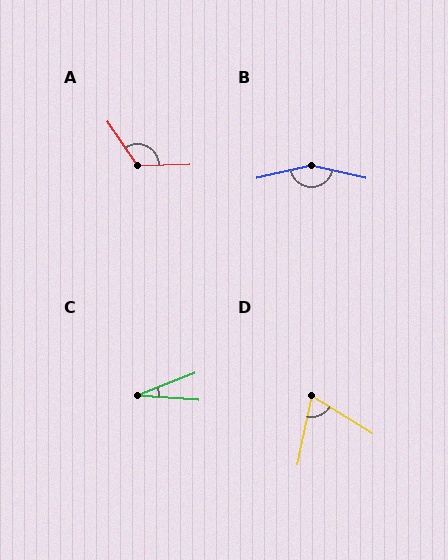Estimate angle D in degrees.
Approximately 70 degrees.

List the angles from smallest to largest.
C (25°), D (70°), A (123°), B (154°).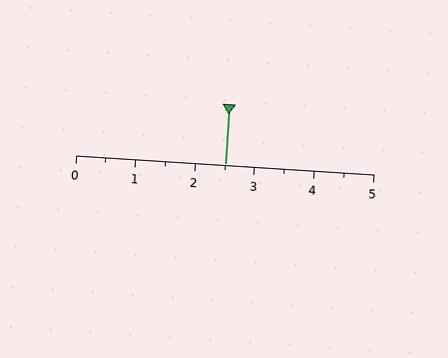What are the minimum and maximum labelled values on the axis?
The axis runs from 0 to 5.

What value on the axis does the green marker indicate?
The marker indicates approximately 2.5.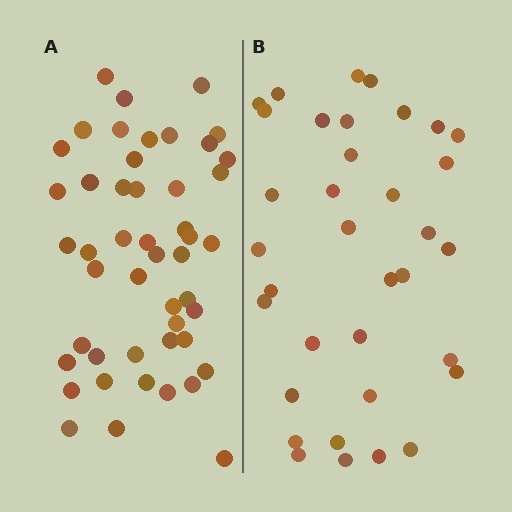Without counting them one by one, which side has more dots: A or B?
Region A (the left region) has more dots.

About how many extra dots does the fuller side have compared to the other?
Region A has approximately 15 more dots than region B.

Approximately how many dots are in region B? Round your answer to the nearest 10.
About 40 dots. (The exact count is 35, which rounds to 40.)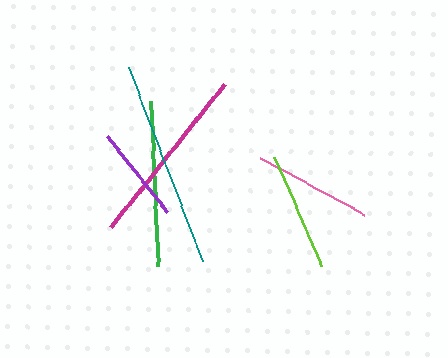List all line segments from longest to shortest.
From longest to shortest: teal, magenta, green, lime, pink, purple.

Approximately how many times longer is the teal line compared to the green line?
The teal line is approximately 1.3 times the length of the green line.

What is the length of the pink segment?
The pink segment is approximately 118 pixels long.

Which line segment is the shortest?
The purple line is the shortest at approximately 98 pixels.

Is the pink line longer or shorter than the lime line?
The lime line is longer than the pink line.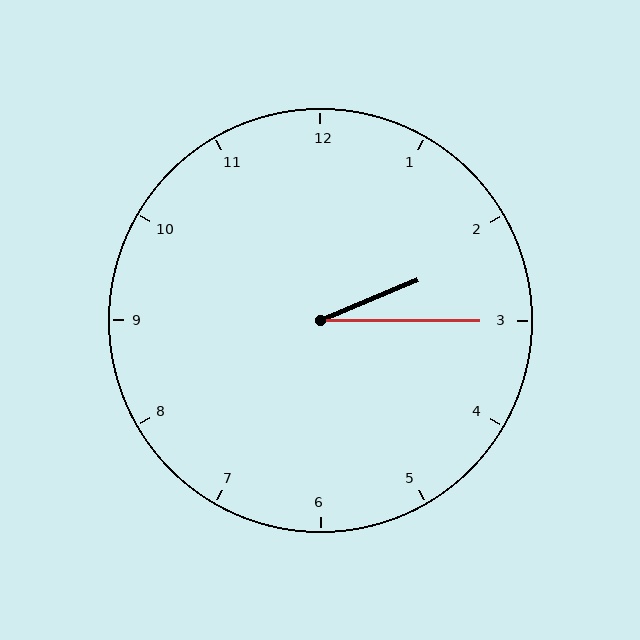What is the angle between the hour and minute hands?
Approximately 22 degrees.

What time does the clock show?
2:15.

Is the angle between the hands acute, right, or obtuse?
It is acute.